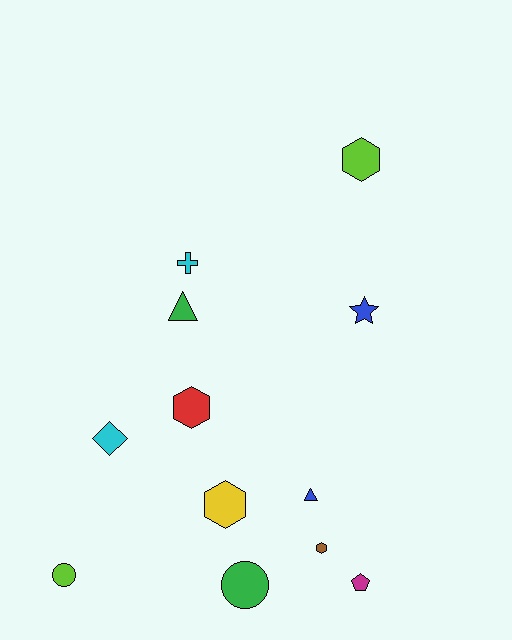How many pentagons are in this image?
There is 1 pentagon.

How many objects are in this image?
There are 12 objects.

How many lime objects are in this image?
There are 2 lime objects.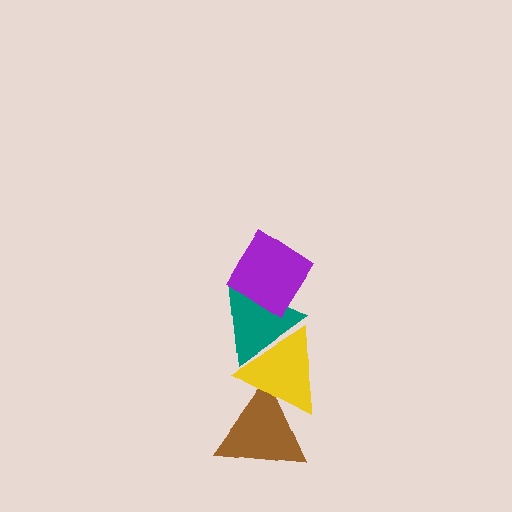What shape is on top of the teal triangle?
The purple diamond is on top of the teal triangle.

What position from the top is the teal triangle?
The teal triangle is 2nd from the top.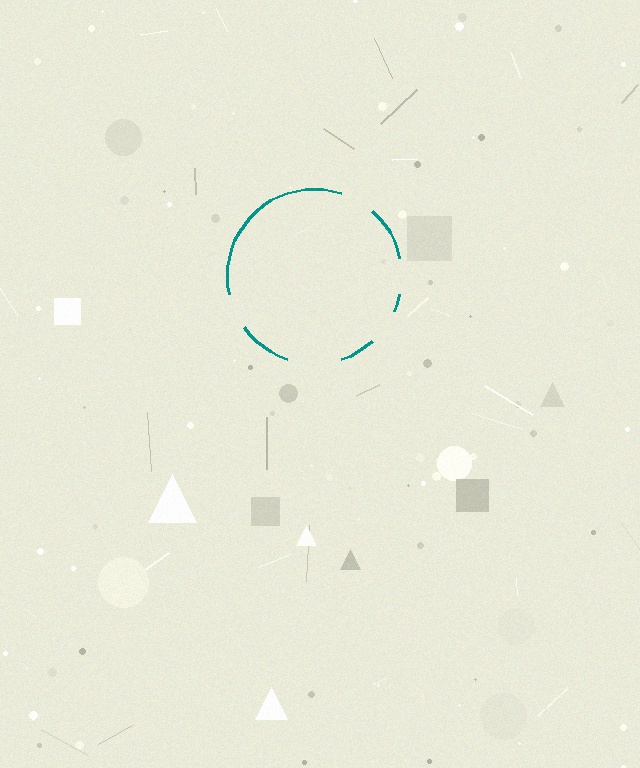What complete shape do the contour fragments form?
The contour fragments form a circle.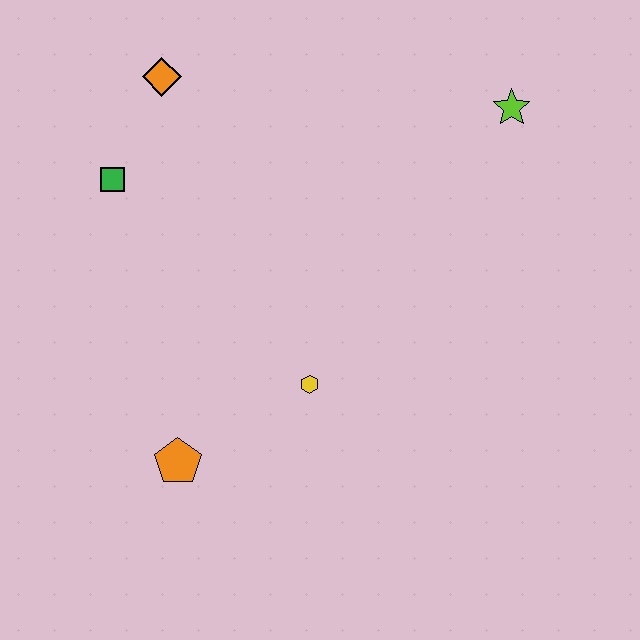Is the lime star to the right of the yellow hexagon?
Yes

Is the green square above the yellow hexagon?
Yes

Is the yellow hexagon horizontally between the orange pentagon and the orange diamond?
No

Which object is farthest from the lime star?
The orange pentagon is farthest from the lime star.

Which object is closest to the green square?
The orange diamond is closest to the green square.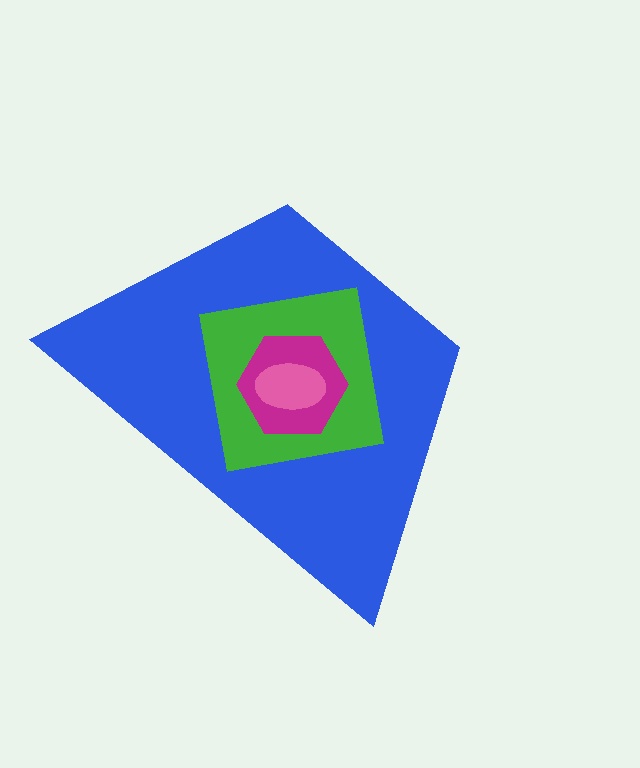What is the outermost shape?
The blue trapezoid.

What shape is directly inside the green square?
The magenta hexagon.